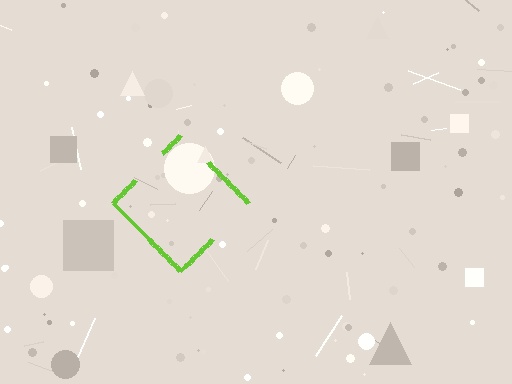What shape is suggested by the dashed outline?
The dashed outline suggests a diamond.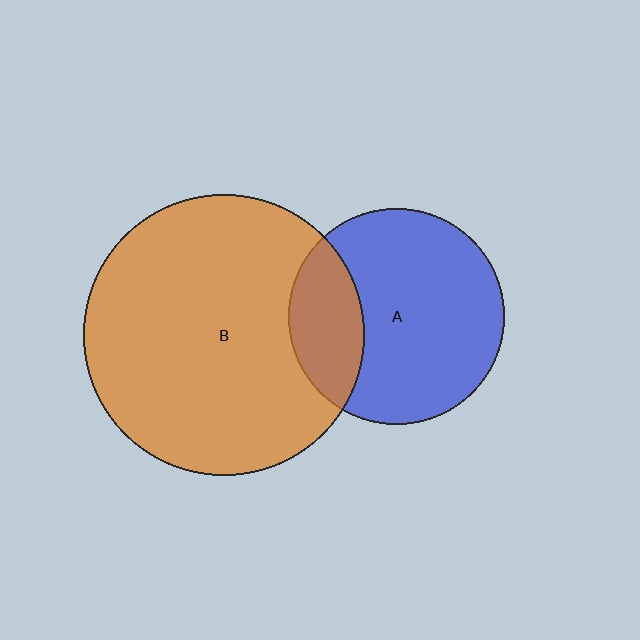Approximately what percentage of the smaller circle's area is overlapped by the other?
Approximately 25%.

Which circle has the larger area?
Circle B (orange).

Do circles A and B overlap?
Yes.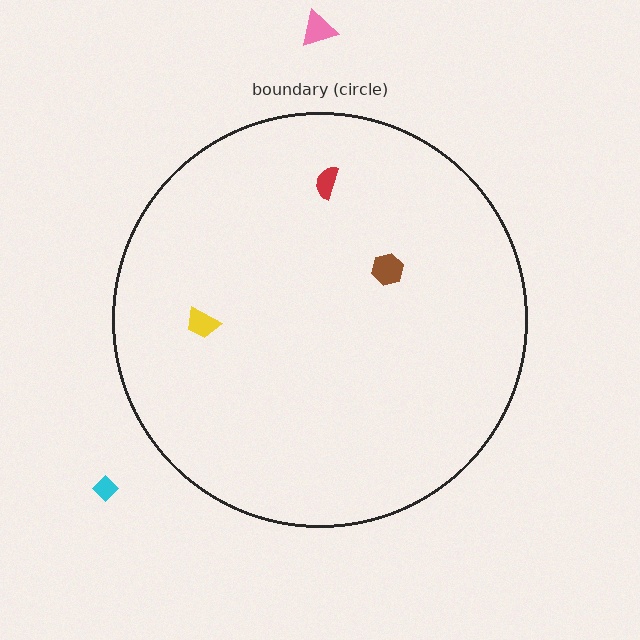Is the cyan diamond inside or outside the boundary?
Outside.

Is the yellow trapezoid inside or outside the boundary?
Inside.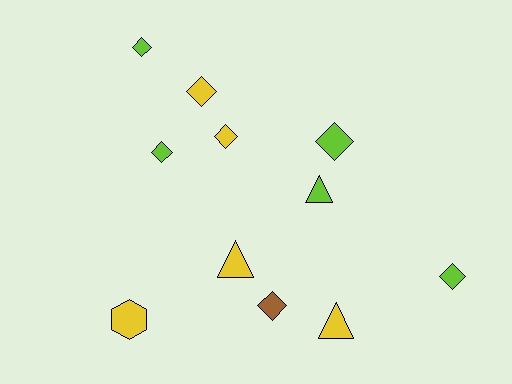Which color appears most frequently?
Yellow, with 5 objects.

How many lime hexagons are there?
There are no lime hexagons.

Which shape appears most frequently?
Diamond, with 7 objects.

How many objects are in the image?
There are 11 objects.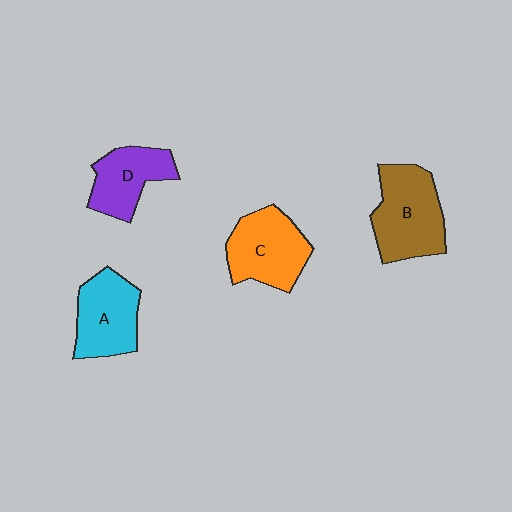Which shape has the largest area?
Shape B (brown).